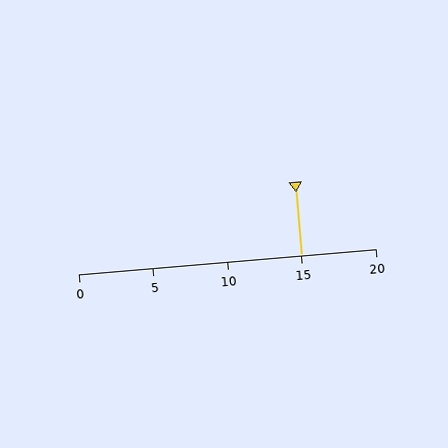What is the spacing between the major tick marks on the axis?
The major ticks are spaced 5 apart.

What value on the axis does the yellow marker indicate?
The marker indicates approximately 15.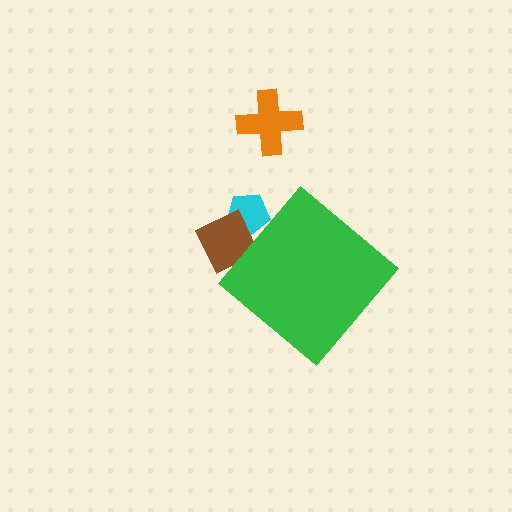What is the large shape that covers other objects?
A green diamond.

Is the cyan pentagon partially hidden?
Yes, the cyan pentagon is partially hidden behind the green diamond.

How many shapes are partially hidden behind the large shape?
2 shapes are partially hidden.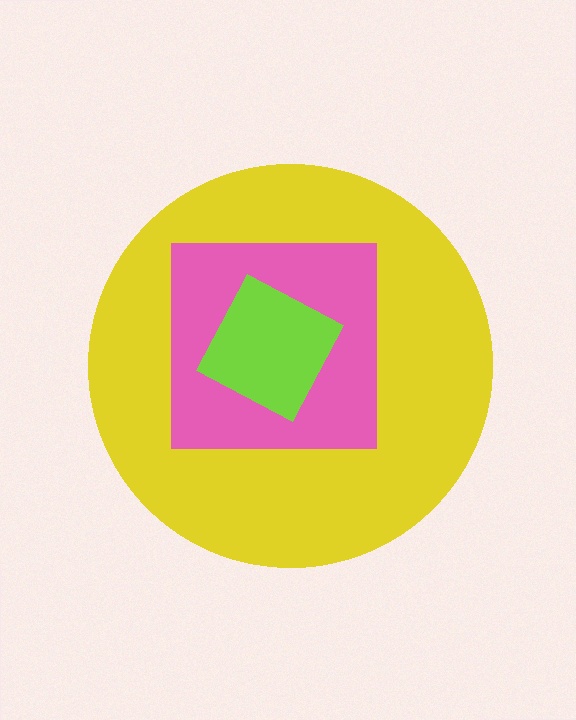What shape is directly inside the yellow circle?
The pink square.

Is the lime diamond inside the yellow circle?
Yes.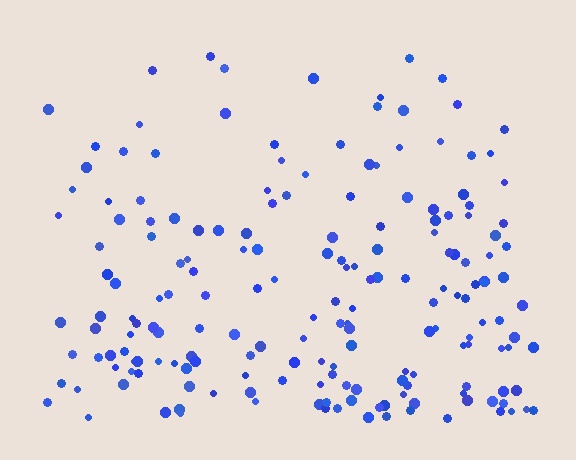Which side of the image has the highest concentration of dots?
The bottom.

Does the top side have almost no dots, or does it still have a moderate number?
Still a moderate number, just noticeably fewer than the bottom.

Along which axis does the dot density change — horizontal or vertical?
Vertical.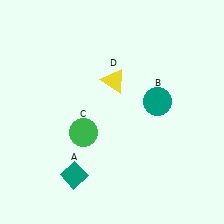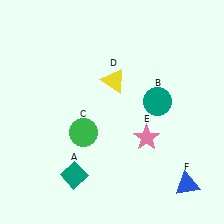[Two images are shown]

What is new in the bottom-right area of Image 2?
A blue triangle (F) was added in the bottom-right area of Image 2.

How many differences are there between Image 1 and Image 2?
There are 2 differences between the two images.